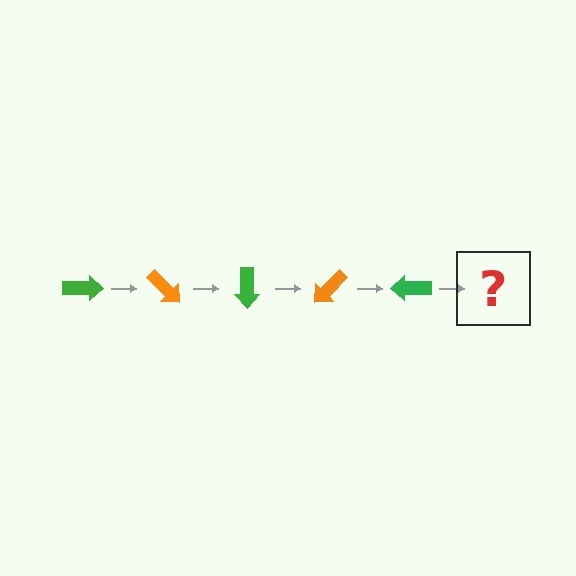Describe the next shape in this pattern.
It should be an orange arrow, rotated 225 degrees from the start.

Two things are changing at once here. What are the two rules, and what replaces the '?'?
The two rules are that it rotates 45 degrees each step and the color cycles through green and orange. The '?' should be an orange arrow, rotated 225 degrees from the start.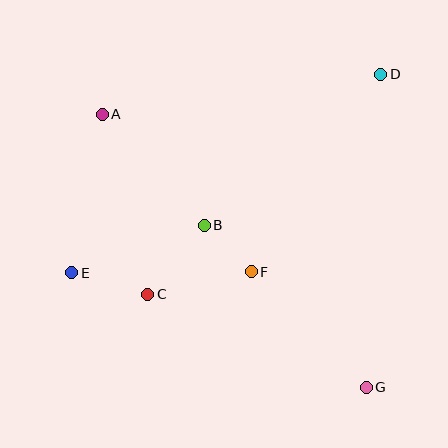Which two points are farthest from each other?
Points A and G are farthest from each other.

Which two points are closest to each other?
Points B and F are closest to each other.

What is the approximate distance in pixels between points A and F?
The distance between A and F is approximately 217 pixels.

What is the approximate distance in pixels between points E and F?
The distance between E and F is approximately 179 pixels.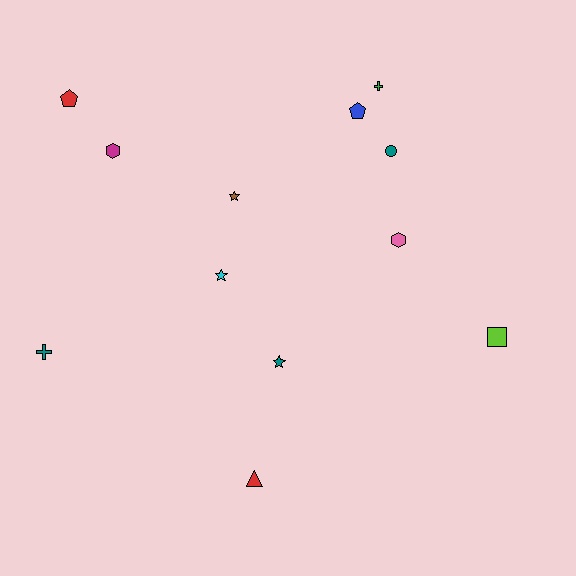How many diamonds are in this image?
There are no diamonds.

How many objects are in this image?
There are 12 objects.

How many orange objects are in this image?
There are no orange objects.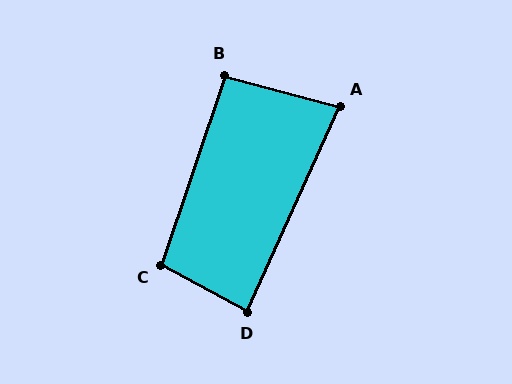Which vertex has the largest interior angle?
C, at approximately 100 degrees.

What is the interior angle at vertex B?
Approximately 94 degrees (approximately right).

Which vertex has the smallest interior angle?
A, at approximately 80 degrees.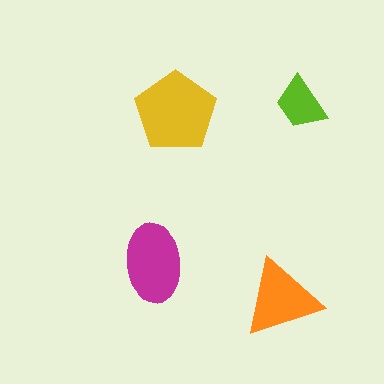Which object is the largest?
The yellow pentagon.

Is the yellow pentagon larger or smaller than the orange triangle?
Larger.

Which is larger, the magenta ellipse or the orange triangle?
The magenta ellipse.